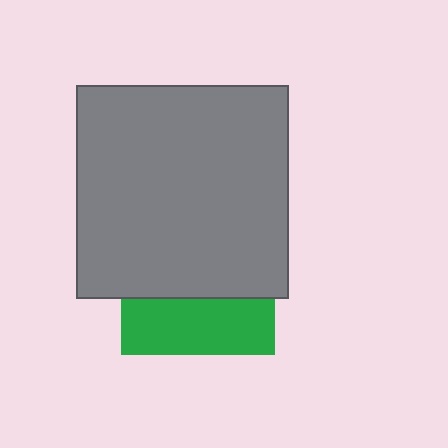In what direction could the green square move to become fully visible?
The green square could move down. That would shift it out from behind the gray square entirely.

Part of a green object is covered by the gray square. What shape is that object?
It is a square.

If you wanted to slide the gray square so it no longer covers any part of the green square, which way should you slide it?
Slide it up — that is the most direct way to separate the two shapes.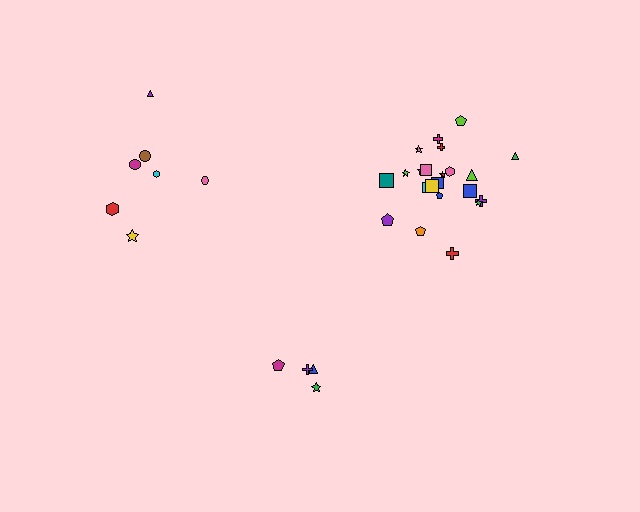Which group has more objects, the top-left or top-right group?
The top-right group.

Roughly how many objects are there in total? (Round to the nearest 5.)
Roughly 35 objects in total.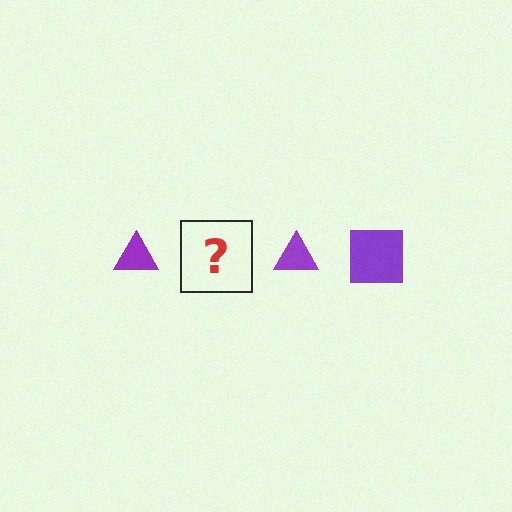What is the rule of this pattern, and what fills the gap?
The rule is that the pattern cycles through triangle, square shapes in purple. The gap should be filled with a purple square.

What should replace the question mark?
The question mark should be replaced with a purple square.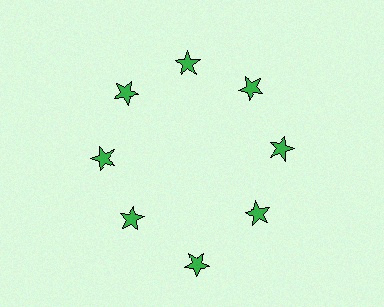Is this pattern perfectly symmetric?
No. The 8 green stars are arranged in a ring, but one element near the 6 o'clock position is pushed outward from the center, breaking the 8-fold rotational symmetry.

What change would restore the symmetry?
The symmetry would be restored by moving it inward, back onto the ring so that all 8 stars sit at equal angles and equal distance from the center.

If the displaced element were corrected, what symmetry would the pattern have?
It would have 8-fold rotational symmetry — the pattern would map onto itself every 45 degrees.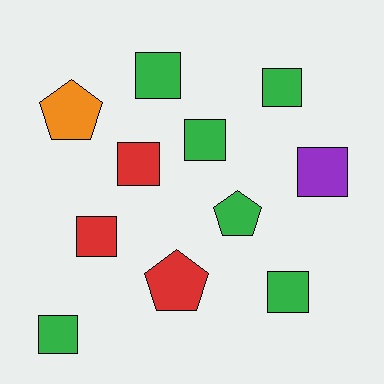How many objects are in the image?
There are 11 objects.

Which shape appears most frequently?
Square, with 8 objects.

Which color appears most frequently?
Green, with 6 objects.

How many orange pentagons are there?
There is 1 orange pentagon.